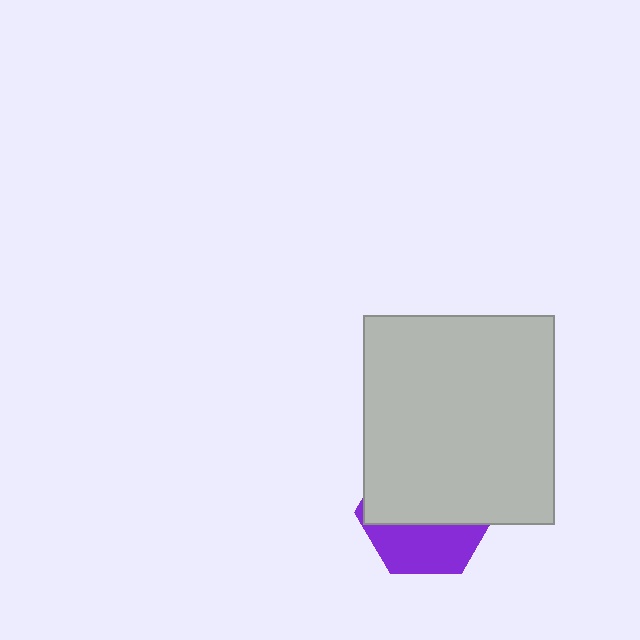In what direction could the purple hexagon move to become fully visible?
The purple hexagon could move down. That would shift it out from behind the light gray rectangle entirely.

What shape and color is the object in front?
The object in front is a light gray rectangle.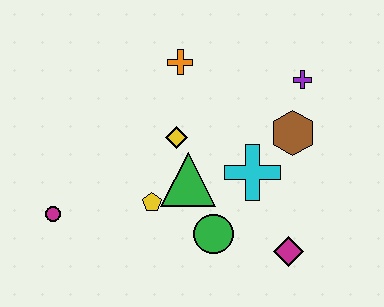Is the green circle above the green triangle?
No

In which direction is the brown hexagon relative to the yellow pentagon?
The brown hexagon is to the right of the yellow pentagon.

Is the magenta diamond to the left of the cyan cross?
No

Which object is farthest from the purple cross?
The magenta circle is farthest from the purple cross.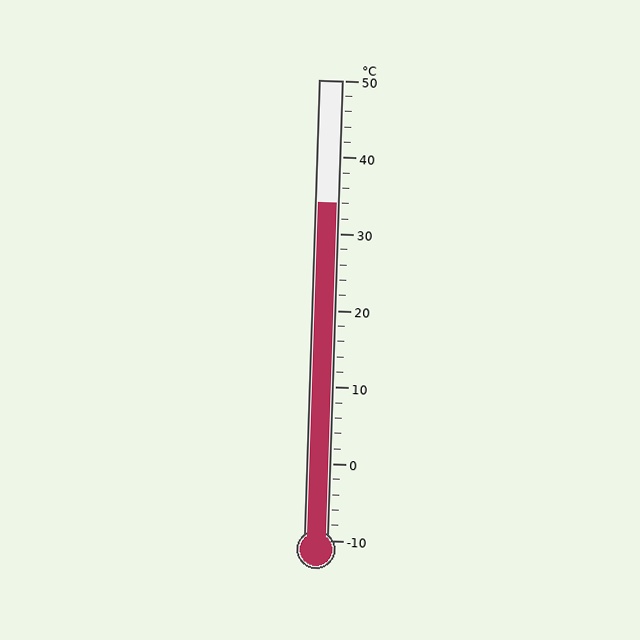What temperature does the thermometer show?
The thermometer shows approximately 34°C.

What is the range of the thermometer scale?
The thermometer scale ranges from -10°C to 50°C.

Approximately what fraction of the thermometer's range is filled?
The thermometer is filled to approximately 75% of its range.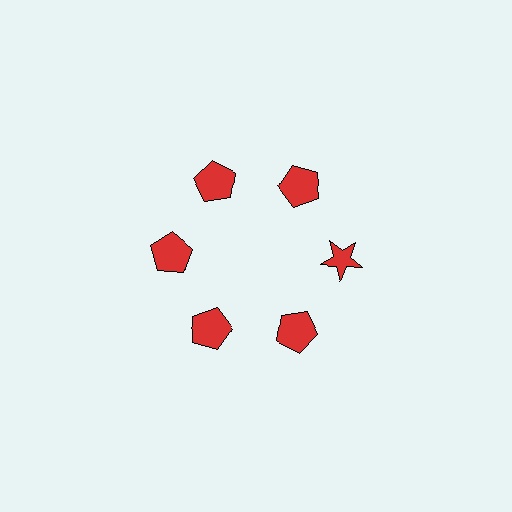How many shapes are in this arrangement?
There are 6 shapes arranged in a ring pattern.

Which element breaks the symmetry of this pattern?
The red star at roughly the 3 o'clock position breaks the symmetry. All other shapes are red pentagons.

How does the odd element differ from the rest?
It has a different shape: star instead of pentagon.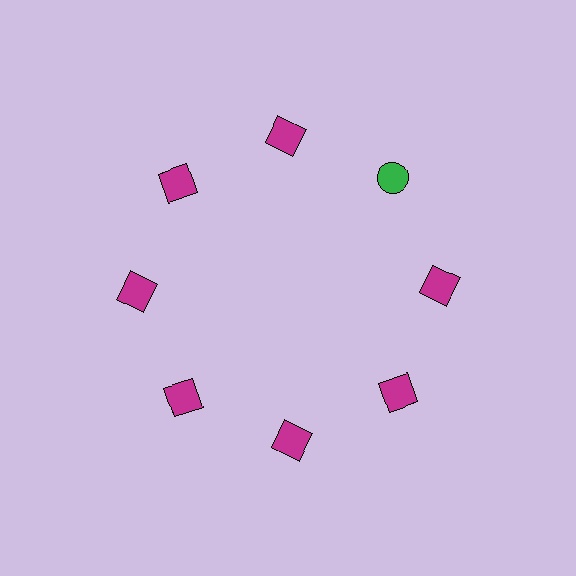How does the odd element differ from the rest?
It differs in both color (green instead of magenta) and shape (circle instead of square).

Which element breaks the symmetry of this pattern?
The green circle at roughly the 2 o'clock position breaks the symmetry. All other shapes are magenta squares.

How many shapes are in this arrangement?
There are 8 shapes arranged in a ring pattern.